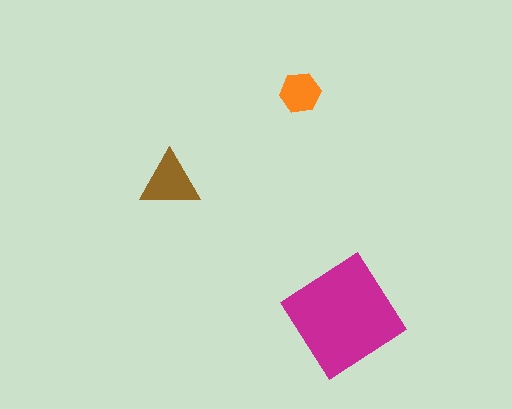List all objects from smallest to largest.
The orange hexagon, the brown triangle, the magenta diamond.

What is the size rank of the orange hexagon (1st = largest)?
3rd.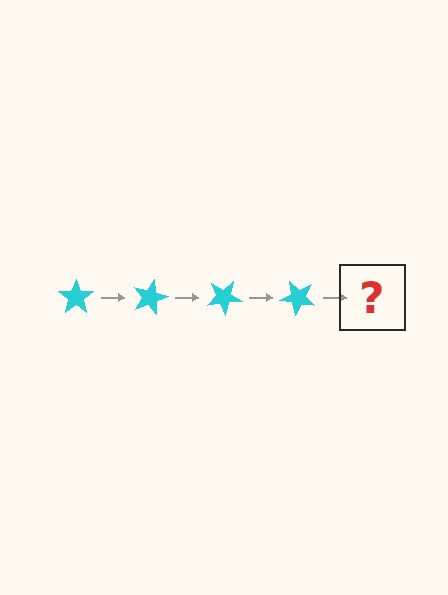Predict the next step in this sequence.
The next step is a cyan star rotated 60 degrees.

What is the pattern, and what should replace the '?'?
The pattern is that the star rotates 15 degrees each step. The '?' should be a cyan star rotated 60 degrees.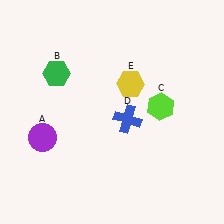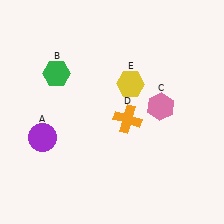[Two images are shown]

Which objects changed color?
C changed from lime to pink. D changed from blue to orange.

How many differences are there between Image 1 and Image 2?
There are 2 differences between the two images.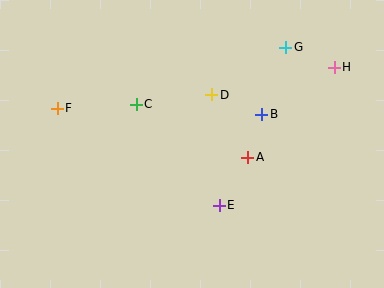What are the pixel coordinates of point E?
Point E is at (219, 205).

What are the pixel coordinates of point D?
Point D is at (212, 95).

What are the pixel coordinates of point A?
Point A is at (248, 157).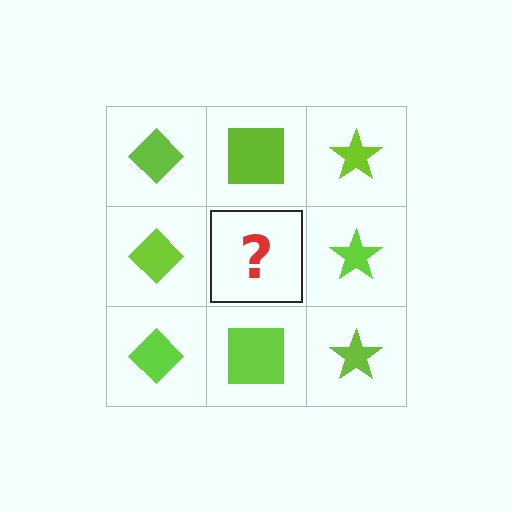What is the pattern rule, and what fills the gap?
The rule is that each column has a consistent shape. The gap should be filled with a lime square.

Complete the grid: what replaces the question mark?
The question mark should be replaced with a lime square.